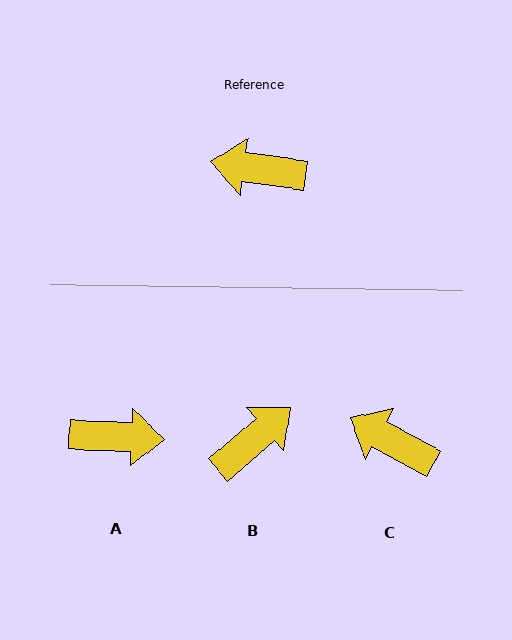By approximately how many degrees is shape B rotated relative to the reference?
Approximately 131 degrees clockwise.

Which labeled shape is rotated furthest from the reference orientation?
A, about 175 degrees away.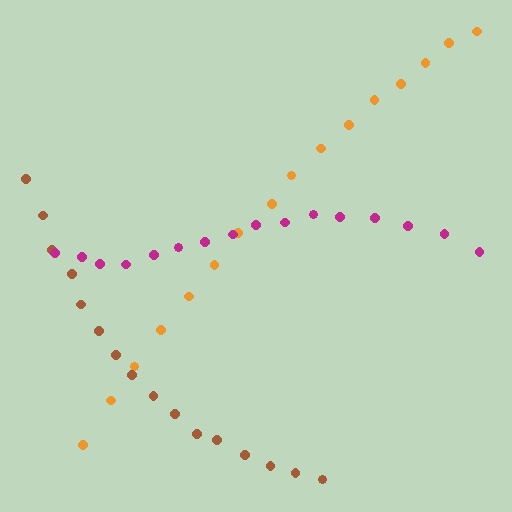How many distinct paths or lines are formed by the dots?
There are 3 distinct paths.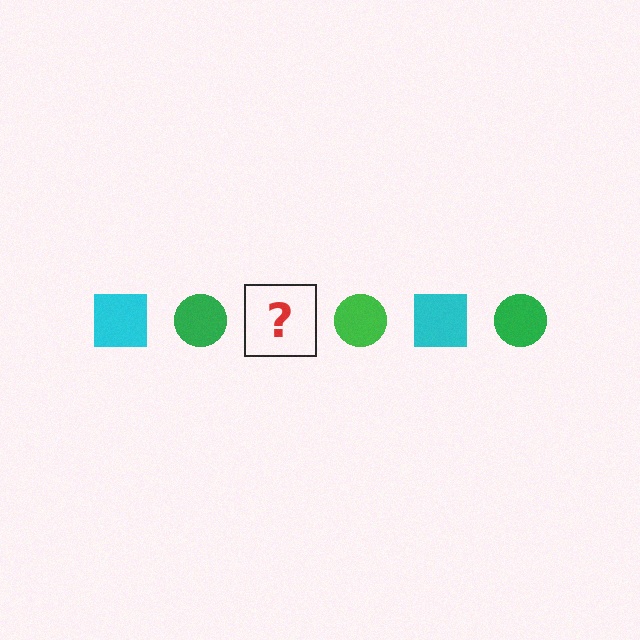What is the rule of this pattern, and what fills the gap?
The rule is that the pattern alternates between cyan square and green circle. The gap should be filled with a cyan square.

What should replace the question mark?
The question mark should be replaced with a cyan square.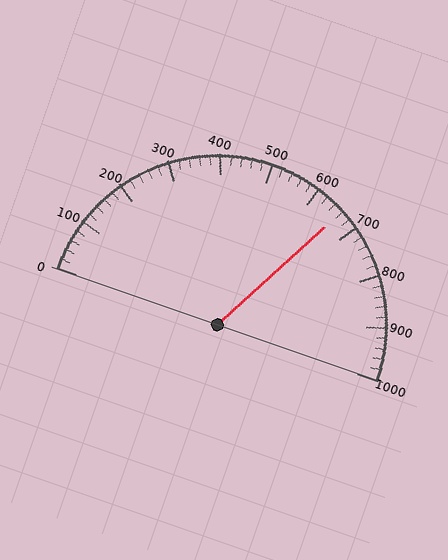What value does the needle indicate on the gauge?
The needle indicates approximately 660.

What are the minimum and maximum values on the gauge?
The gauge ranges from 0 to 1000.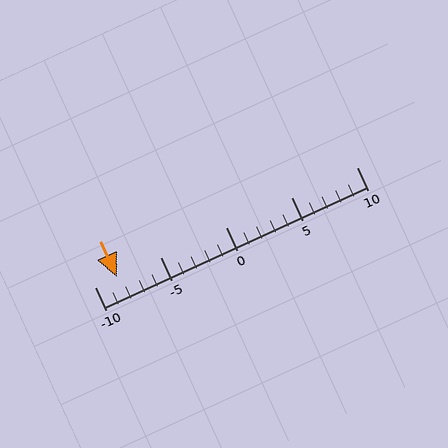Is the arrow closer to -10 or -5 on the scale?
The arrow is closer to -10.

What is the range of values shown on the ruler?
The ruler shows values from -10 to 10.